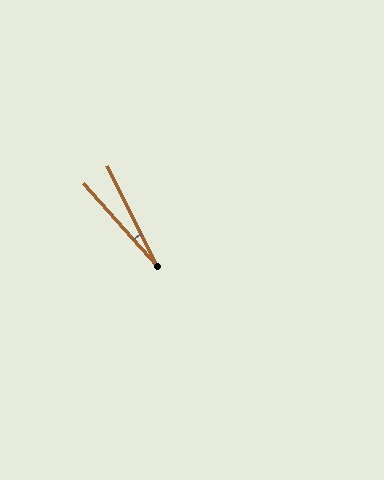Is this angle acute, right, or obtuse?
It is acute.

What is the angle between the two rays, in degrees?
Approximately 15 degrees.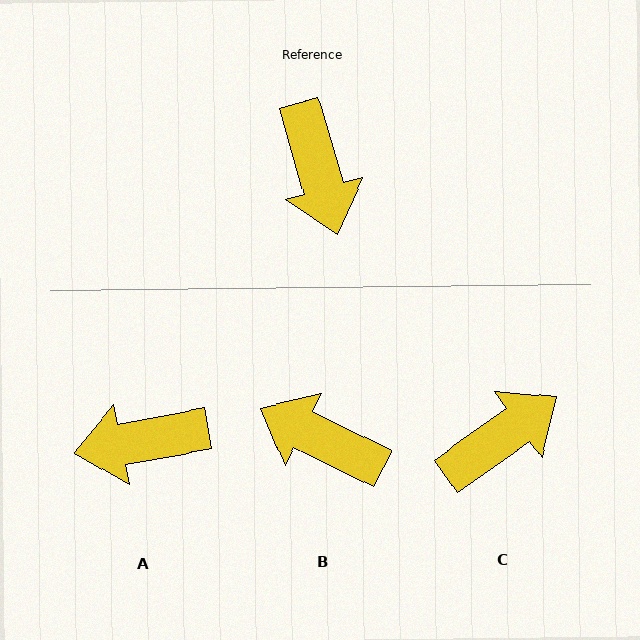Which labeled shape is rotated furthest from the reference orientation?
B, about 133 degrees away.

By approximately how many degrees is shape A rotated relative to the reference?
Approximately 96 degrees clockwise.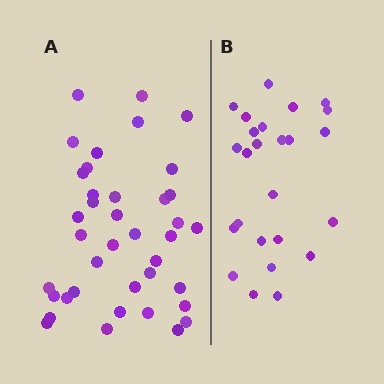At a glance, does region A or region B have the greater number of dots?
Region A (the left region) has more dots.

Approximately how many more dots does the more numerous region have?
Region A has approximately 15 more dots than region B.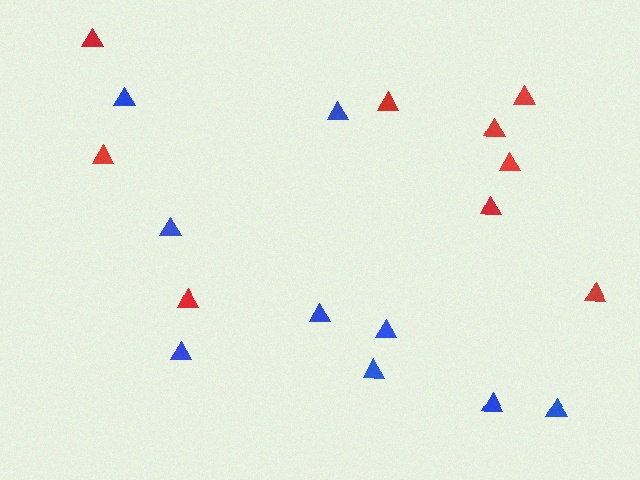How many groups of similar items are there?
There are 2 groups: one group of red triangles (9) and one group of blue triangles (9).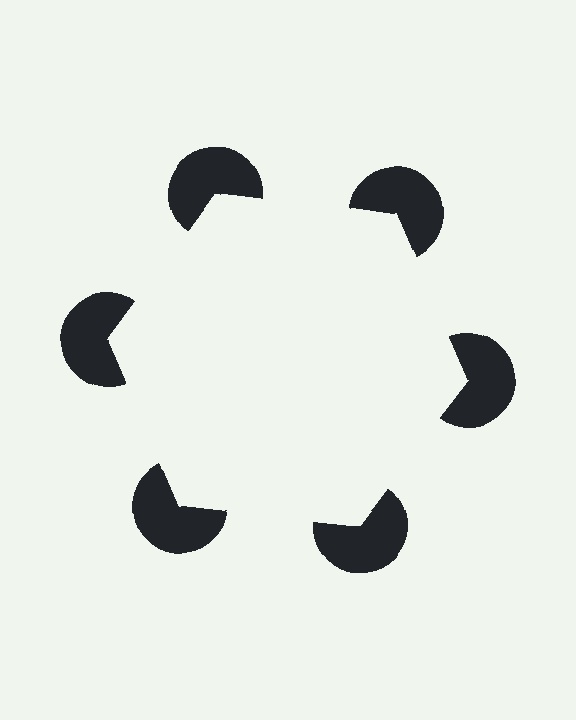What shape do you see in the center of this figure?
An illusory hexagon — its edges are inferred from the aligned wedge cuts in the pac-man discs, not physically drawn.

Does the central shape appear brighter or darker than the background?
It typically appears slightly brighter than the background, even though no actual brightness change is drawn.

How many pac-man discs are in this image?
There are 6 — one at each vertex of the illusory hexagon.